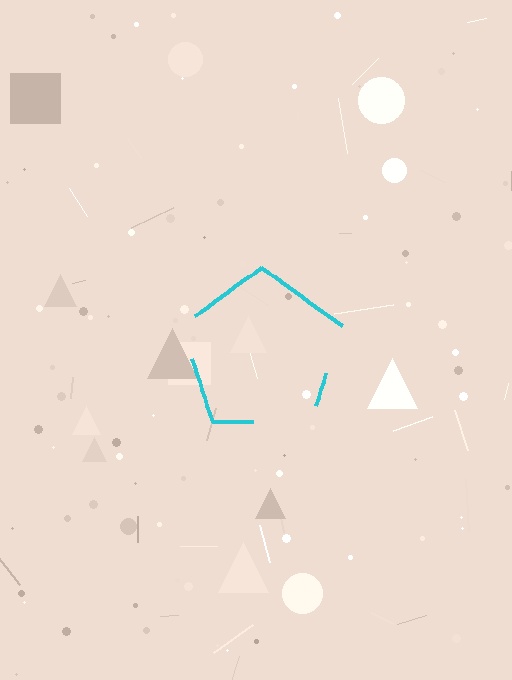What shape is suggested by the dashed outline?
The dashed outline suggests a pentagon.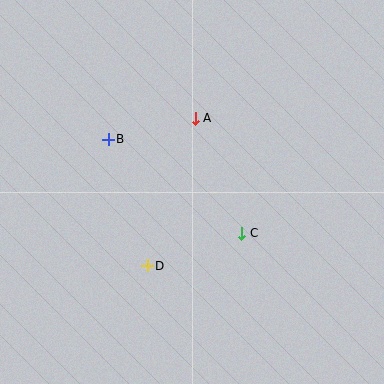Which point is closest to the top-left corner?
Point B is closest to the top-left corner.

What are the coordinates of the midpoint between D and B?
The midpoint between D and B is at (128, 203).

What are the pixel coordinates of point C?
Point C is at (242, 233).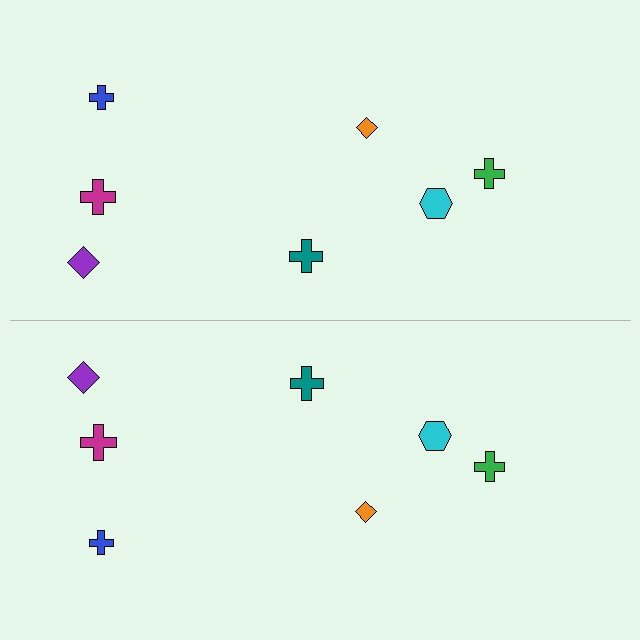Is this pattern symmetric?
Yes, this pattern has bilateral (reflection) symmetry.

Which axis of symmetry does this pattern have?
The pattern has a horizontal axis of symmetry running through the center of the image.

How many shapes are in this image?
There are 14 shapes in this image.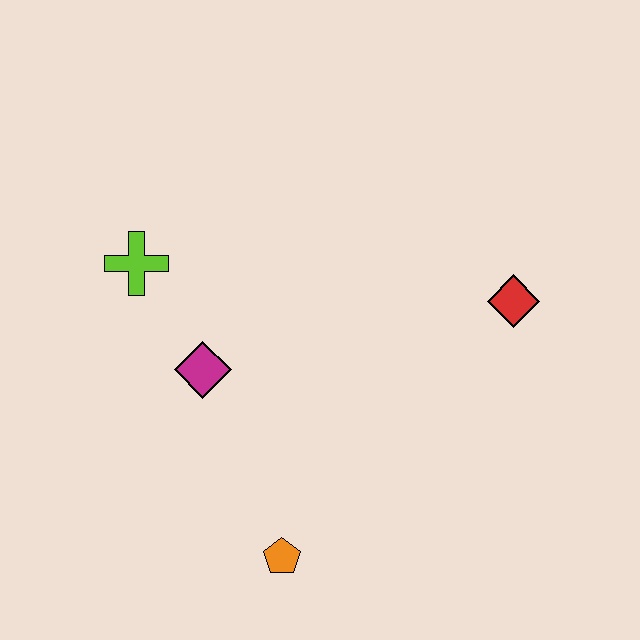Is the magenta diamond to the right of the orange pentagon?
No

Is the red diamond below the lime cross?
Yes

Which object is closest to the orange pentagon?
The magenta diamond is closest to the orange pentagon.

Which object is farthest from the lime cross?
The red diamond is farthest from the lime cross.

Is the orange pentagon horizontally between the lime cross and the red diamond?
Yes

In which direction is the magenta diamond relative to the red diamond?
The magenta diamond is to the left of the red diamond.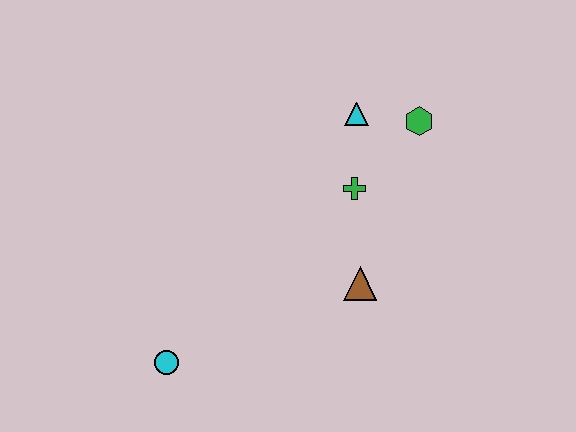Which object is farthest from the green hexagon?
The cyan circle is farthest from the green hexagon.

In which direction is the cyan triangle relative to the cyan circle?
The cyan triangle is above the cyan circle.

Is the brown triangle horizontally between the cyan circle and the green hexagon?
Yes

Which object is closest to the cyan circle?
The brown triangle is closest to the cyan circle.